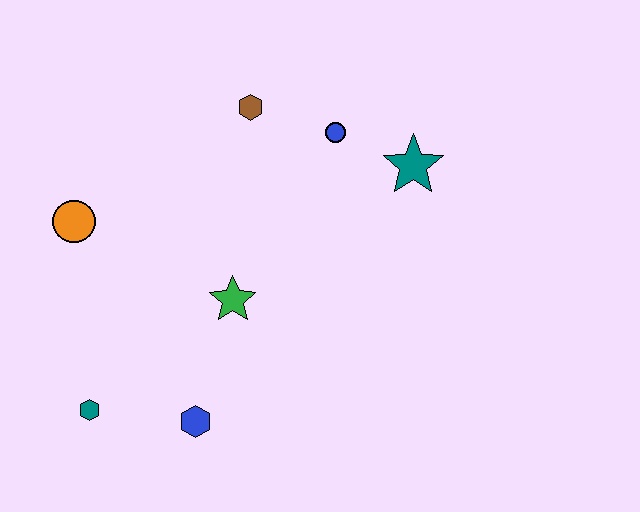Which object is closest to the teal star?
The blue circle is closest to the teal star.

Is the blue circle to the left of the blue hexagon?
No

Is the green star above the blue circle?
No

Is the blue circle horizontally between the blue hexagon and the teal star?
Yes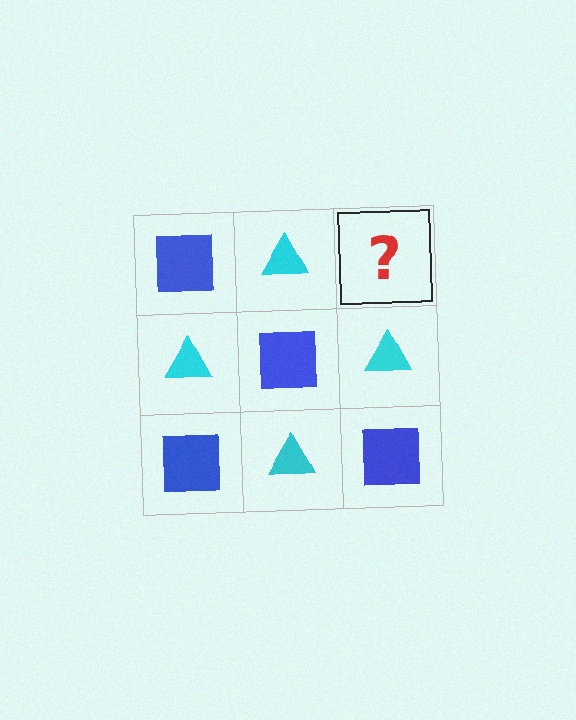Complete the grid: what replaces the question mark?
The question mark should be replaced with a blue square.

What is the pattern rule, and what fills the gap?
The rule is that it alternates blue square and cyan triangle in a checkerboard pattern. The gap should be filled with a blue square.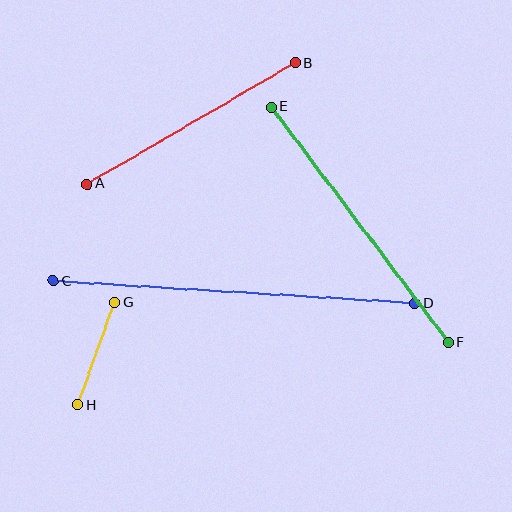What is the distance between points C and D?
The distance is approximately 362 pixels.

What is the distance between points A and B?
The distance is approximately 241 pixels.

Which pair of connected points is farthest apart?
Points C and D are farthest apart.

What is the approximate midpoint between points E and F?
The midpoint is at approximately (360, 225) pixels.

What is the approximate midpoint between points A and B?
The midpoint is at approximately (191, 123) pixels.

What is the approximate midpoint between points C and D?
The midpoint is at approximately (234, 292) pixels.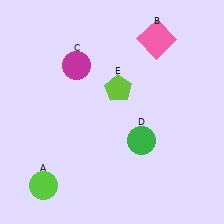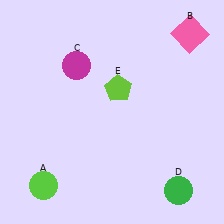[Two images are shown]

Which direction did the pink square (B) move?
The pink square (B) moved right.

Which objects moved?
The objects that moved are: the pink square (B), the green circle (D).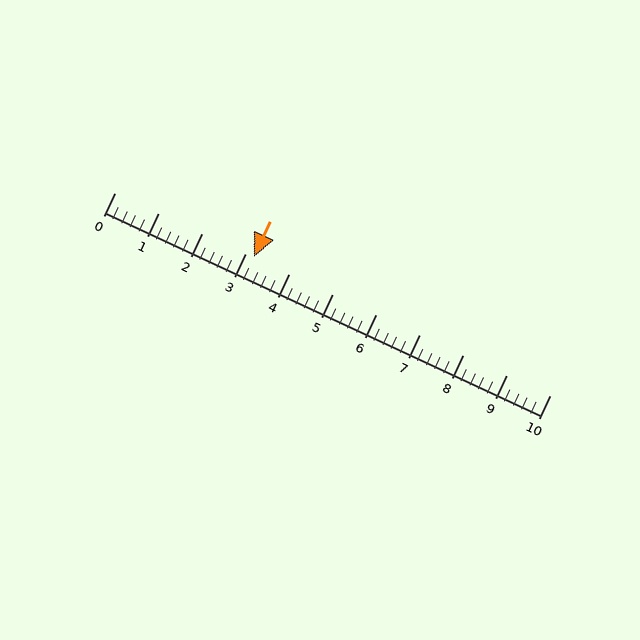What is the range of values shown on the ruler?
The ruler shows values from 0 to 10.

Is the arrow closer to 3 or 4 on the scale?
The arrow is closer to 3.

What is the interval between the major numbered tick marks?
The major tick marks are spaced 1 units apart.